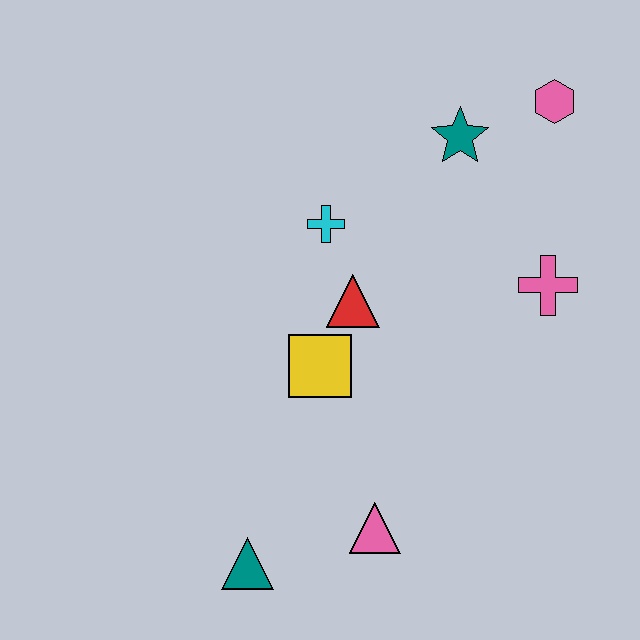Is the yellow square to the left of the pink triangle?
Yes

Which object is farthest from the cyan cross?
The teal triangle is farthest from the cyan cross.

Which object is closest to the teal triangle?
The pink triangle is closest to the teal triangle.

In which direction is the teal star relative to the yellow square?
The teal star is above the yellow square.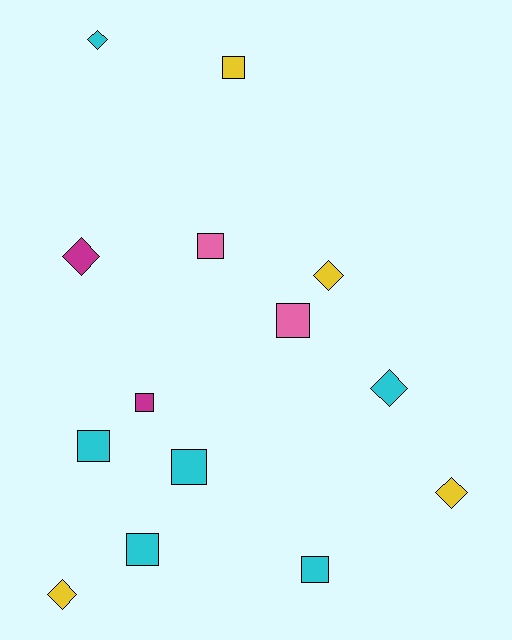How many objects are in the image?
There are 14 objects.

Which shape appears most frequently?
Square, with 8 objects.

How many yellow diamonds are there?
There are 3 yellow diamonds.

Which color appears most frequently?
Cyan, with 6 objects.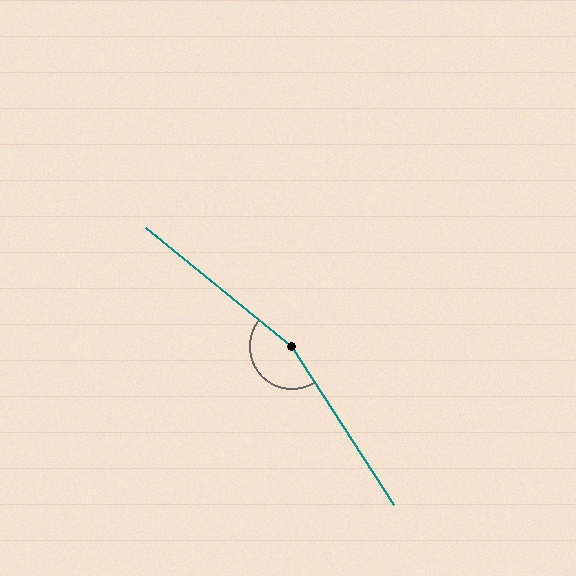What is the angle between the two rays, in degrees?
Approximately 162 degrees.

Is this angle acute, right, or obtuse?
It is obtuse.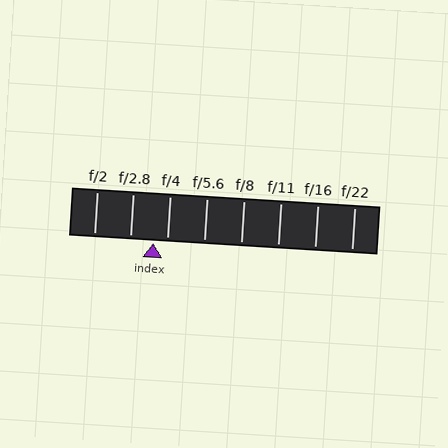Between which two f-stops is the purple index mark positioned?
The index mark is between f/2.8 and f/4.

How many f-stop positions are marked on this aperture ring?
There are 8 f-stop positions marked.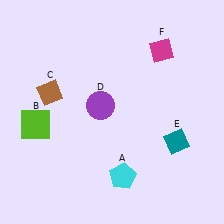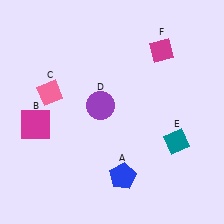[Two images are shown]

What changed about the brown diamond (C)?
In Image 1, C is brown. In Image 2, it changed to pink.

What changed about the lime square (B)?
In Image 1, B is lime. In Image 2, it changed to magenta.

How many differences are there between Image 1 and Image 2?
There are 3 differences between the two images.